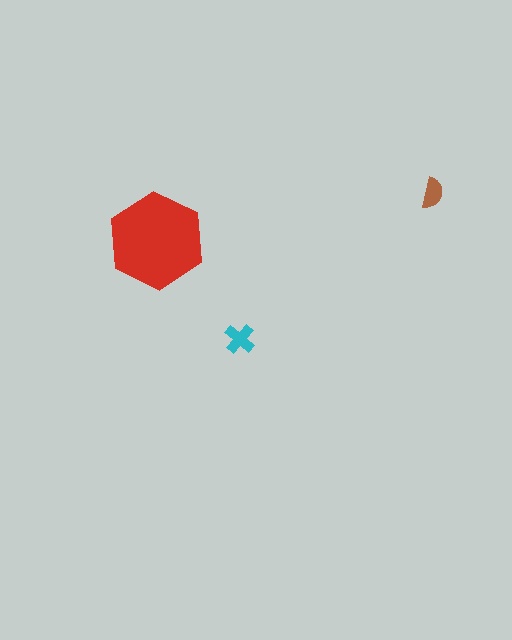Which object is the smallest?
The brown semicircle.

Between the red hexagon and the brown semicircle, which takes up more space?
The red hexagon.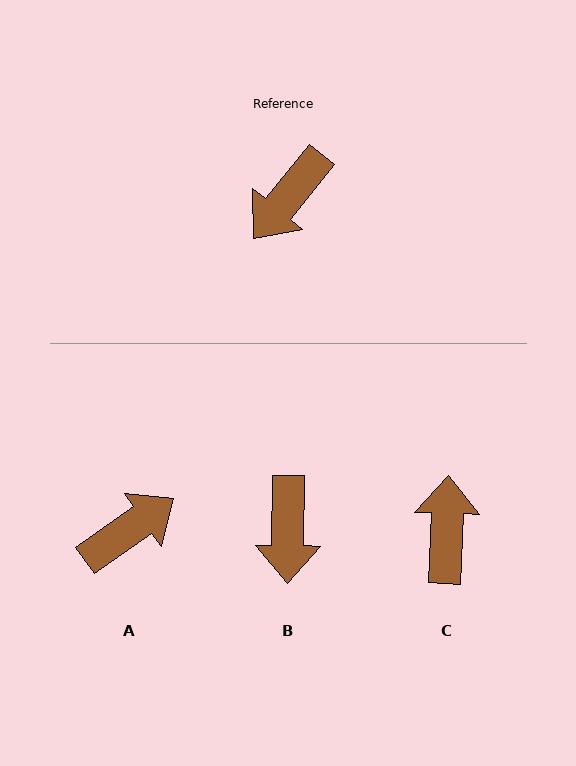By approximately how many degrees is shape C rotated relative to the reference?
Approximately 143 degrees clockwise.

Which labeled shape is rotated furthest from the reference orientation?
A, about 164 degrees away.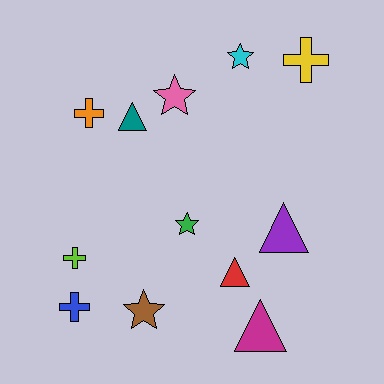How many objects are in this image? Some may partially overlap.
There are 12 objects.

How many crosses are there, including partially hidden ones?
There are 4 crosses.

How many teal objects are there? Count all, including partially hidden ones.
There is 1 teal object.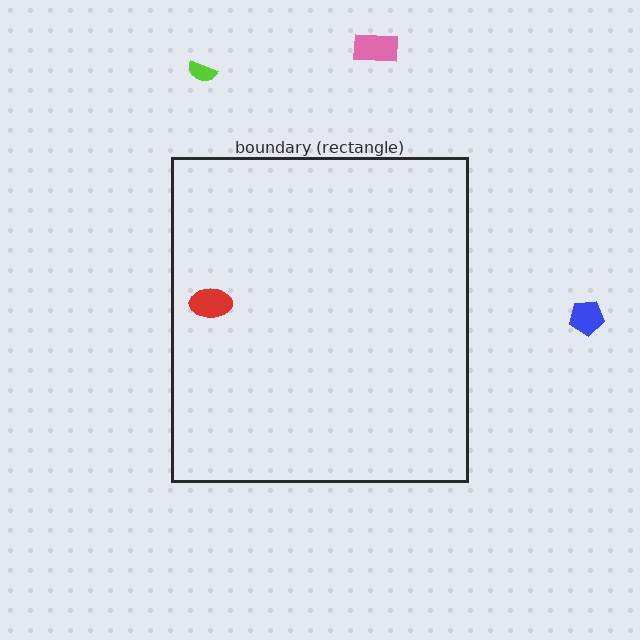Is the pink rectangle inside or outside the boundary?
Outside.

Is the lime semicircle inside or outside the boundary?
Outside.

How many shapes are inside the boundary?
1 inside, 3 outside.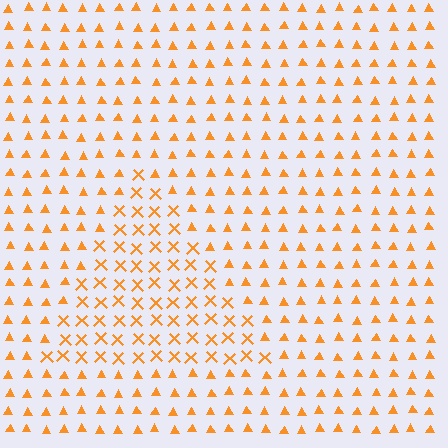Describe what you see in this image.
The image is filled with small orange elements arranged in a uniform grid. A triangle-shaped region contains X marks, while the surrounding area contains triangles. The boundary is defined purely by the change in element shape.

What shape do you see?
I see a triangle.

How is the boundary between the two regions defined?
The boundary is defined by a change in element shape: X marks inside vs. triangles outside. All elements share the same color and spacing.